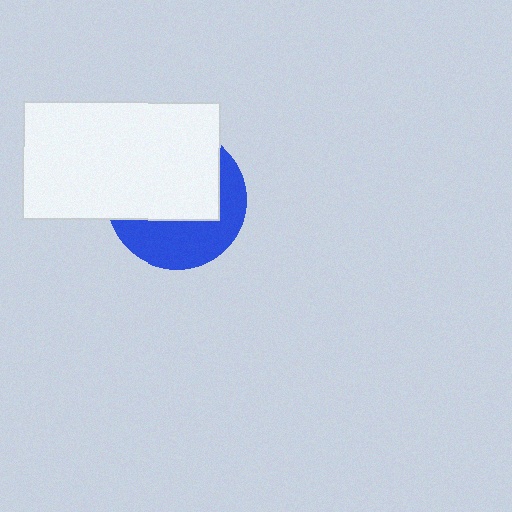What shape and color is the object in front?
The object in front is a white rectangle.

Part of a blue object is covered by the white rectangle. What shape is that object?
It is a circle.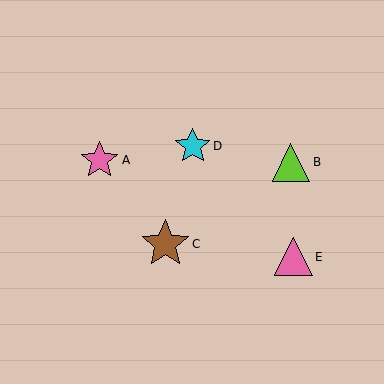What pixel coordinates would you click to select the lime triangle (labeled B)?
Click at (291, 162) to select the lime triangle B.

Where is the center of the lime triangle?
The center of the lime triangle is at (291, 162).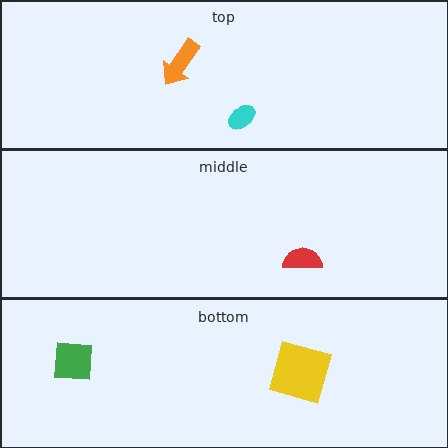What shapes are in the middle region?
The red semicircle.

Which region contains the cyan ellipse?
The top region.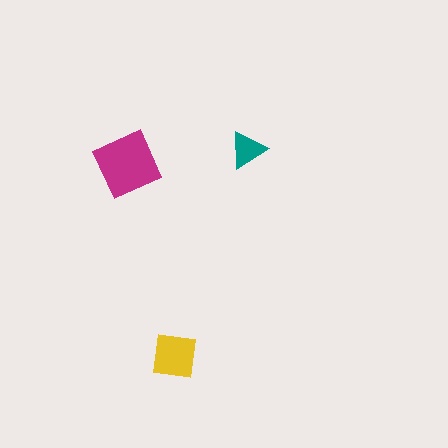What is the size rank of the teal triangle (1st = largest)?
3rd.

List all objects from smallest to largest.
The teal triangle, the yellow square, the magenta diamond.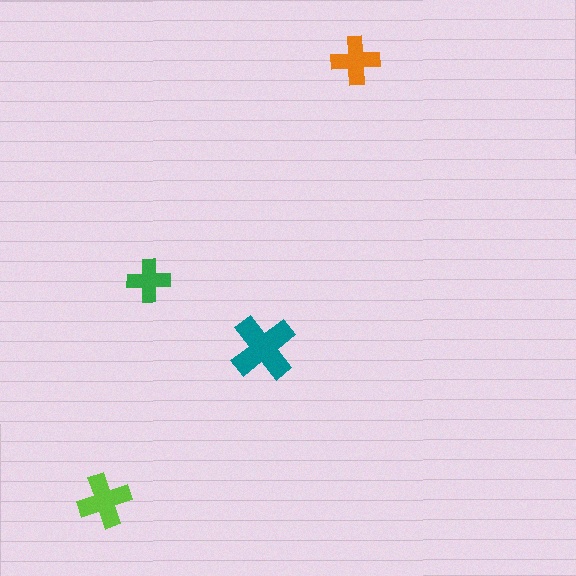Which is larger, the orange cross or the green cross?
The orange one.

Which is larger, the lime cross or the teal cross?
The teal one.